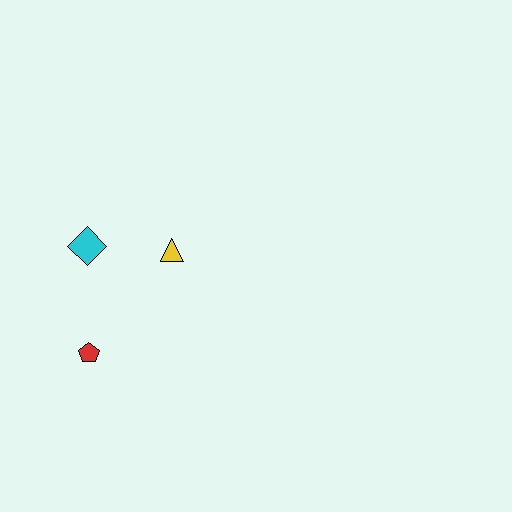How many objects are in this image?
There are 3 objects.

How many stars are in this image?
There are no stars.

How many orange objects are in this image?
There are no orange objects.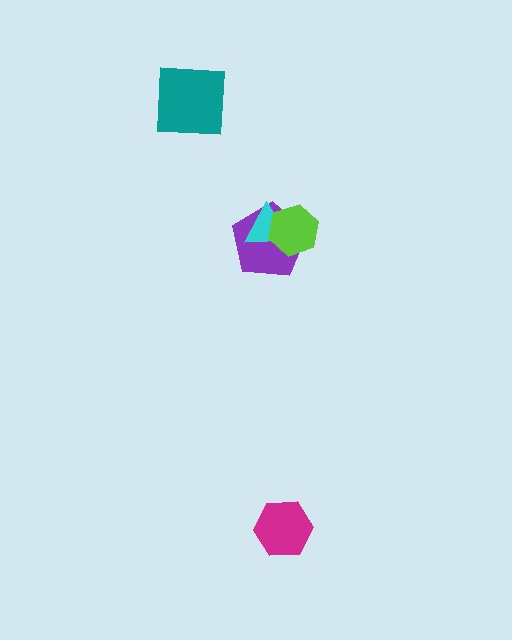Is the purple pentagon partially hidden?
Yes, it is partially covered by another shape.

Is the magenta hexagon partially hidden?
No, no other shape covers it.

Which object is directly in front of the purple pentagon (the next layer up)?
The cyan triangle is directly in front of the purple pentagon.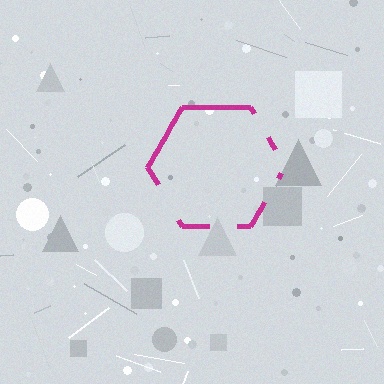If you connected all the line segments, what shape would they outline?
They would outline a hexagon.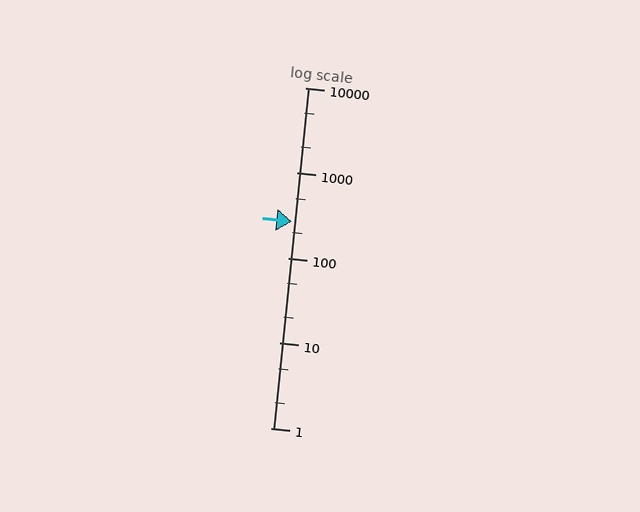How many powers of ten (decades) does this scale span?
The scale spans 4 decades, from 1 to 10000.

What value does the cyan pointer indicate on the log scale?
The pointer indicates approximately 270.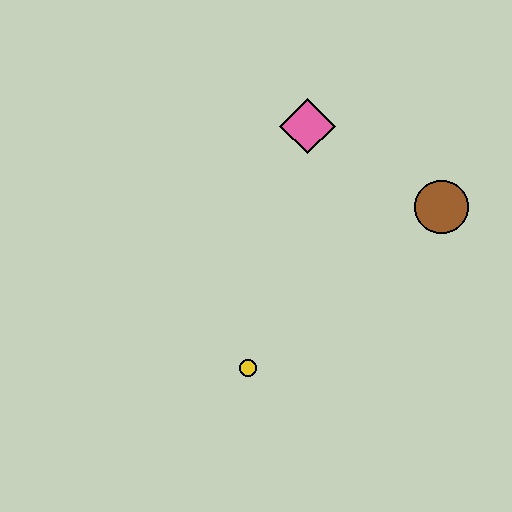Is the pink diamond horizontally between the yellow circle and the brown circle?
Yes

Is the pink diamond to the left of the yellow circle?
No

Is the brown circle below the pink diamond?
Yes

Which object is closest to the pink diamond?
The brown circle is closest to the pink diamond.